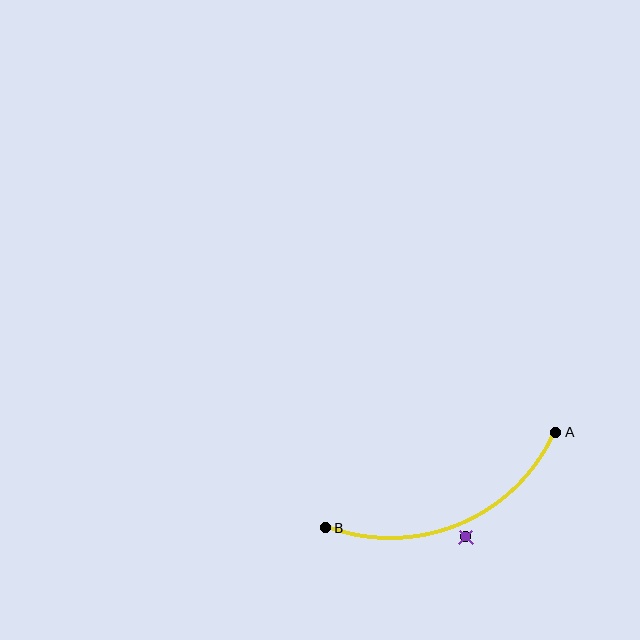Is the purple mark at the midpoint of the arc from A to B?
No — the purple mark does not lie on the arc at all. It sits slightly outside the curve.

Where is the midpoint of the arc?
The arc midpoint is the point on the curve farthest from the straight line joining A and B. It sits below that line.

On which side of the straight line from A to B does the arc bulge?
The arc bulges below the straight line connecting A and B.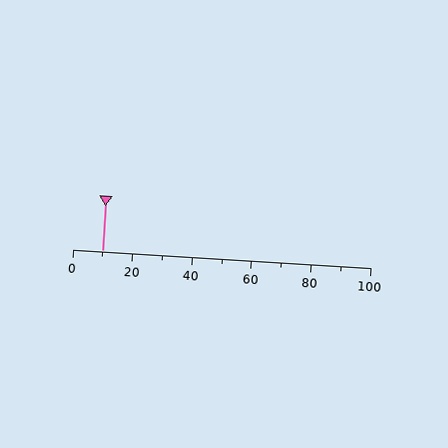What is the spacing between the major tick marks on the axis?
The major ticks are spaced 20 apart.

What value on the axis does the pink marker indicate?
The marker indicates approximately 10.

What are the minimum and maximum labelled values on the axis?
The axis runs from 0 to 100.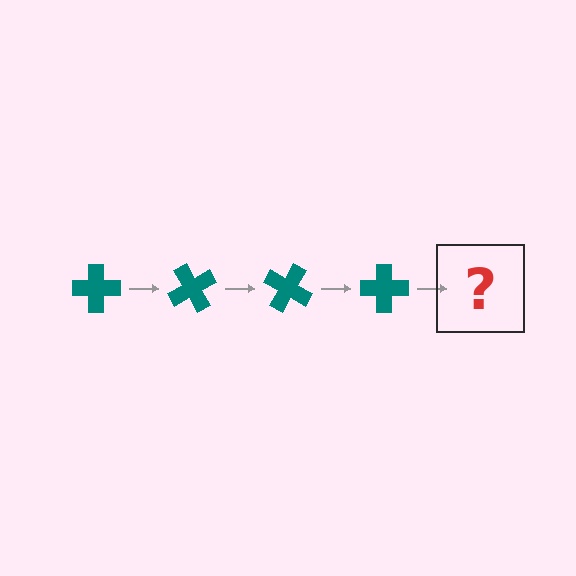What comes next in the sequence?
The next element should be a teal cross rotated 240 degrees.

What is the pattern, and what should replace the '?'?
The pattern is that the cross rotates 60 degrees each step. The '?' should be a teal cross rotated 240 degrees.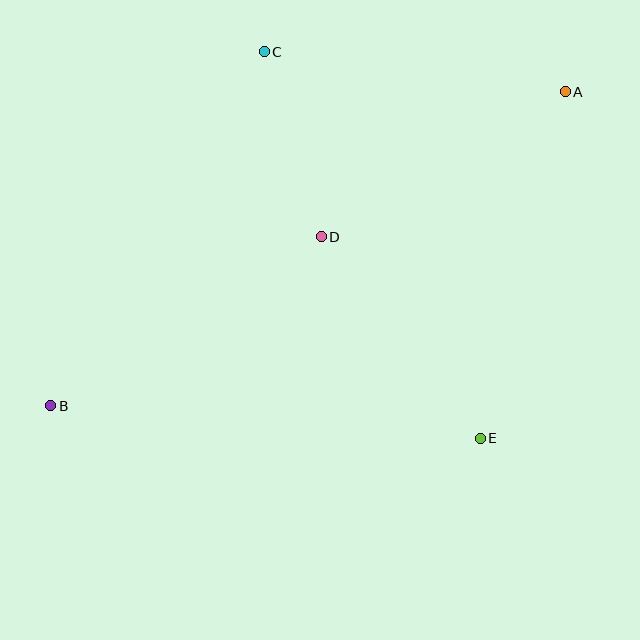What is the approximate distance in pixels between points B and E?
The distance between B and E is approximately 431 pixels.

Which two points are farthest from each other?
Points A and B are farthest from each other.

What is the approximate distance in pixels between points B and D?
The distance between B and D is approximately 318 pixels.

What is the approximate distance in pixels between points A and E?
The distance between A and E is approximately 357 pixels.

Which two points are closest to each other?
Points C and D are closest to each other.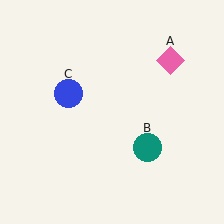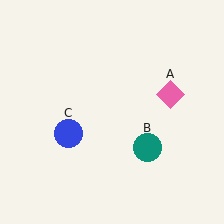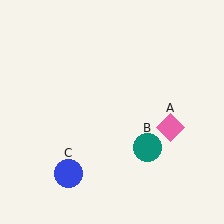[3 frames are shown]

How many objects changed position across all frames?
2 objects changed position: pink diamond (object A), blue circle (object C).